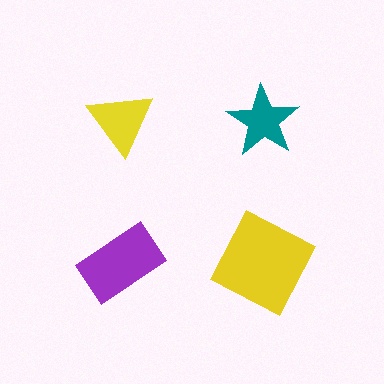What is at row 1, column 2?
A teal star.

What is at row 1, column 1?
A yellow triangle.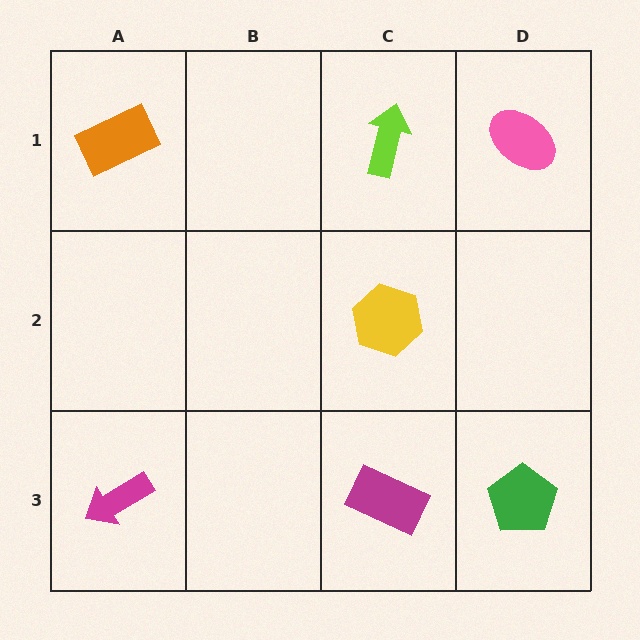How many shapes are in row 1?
3 shapes.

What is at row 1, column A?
An orange rectangle.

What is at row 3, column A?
A magenta arrow.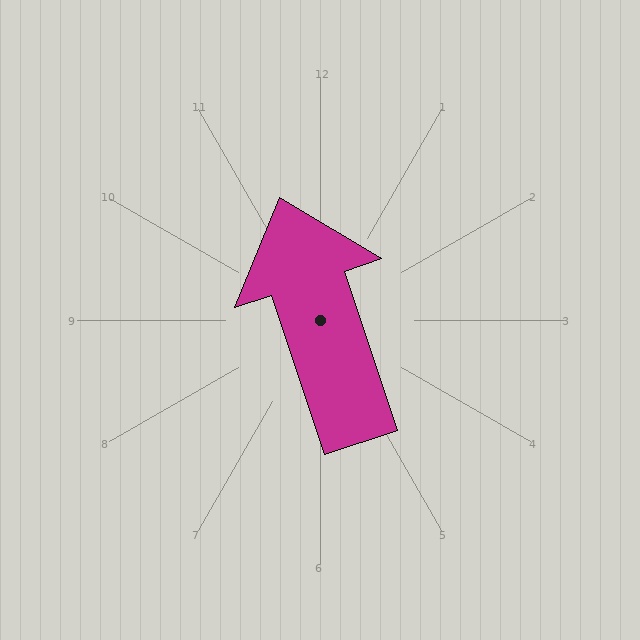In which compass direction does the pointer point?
North.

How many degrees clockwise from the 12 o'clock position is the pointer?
Approximately 342 degrees.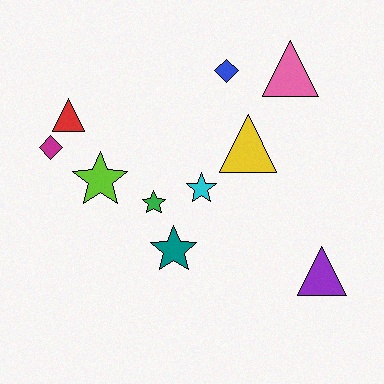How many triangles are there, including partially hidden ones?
There are 4 triangles.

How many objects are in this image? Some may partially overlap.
There are 10 objects.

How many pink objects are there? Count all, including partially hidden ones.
There is 1 pink object.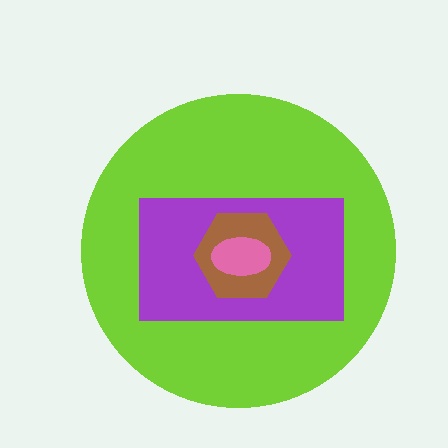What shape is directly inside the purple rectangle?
The brown hexagon.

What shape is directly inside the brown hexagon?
The pink ellipse.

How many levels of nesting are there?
4.